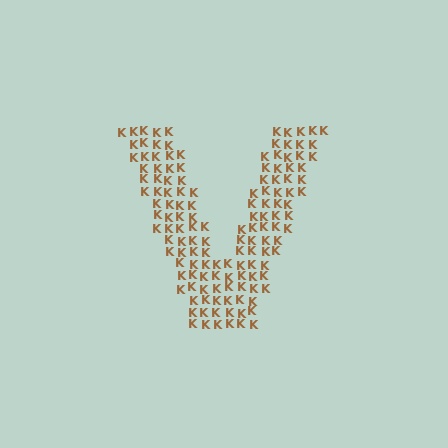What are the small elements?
The small elements are letter K's.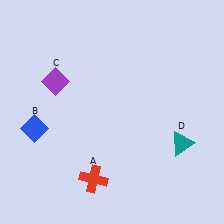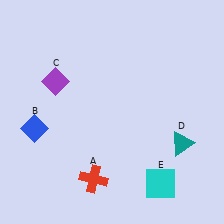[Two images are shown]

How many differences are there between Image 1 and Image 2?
There is 1 difference between the two images.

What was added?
A cyan square (E) was added in Image 2.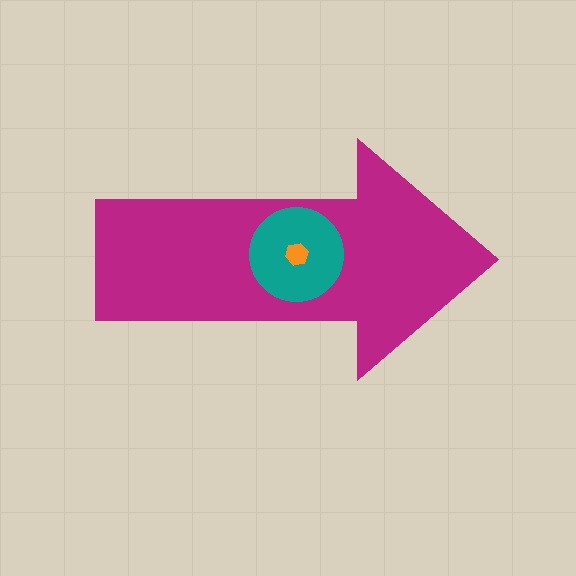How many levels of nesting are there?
3.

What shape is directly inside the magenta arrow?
The teal circle.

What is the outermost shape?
The magenta arrow.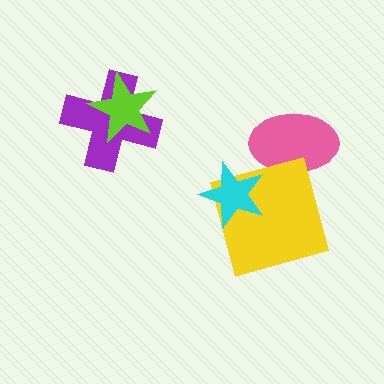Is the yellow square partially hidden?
Yes, it is partially covered by another shape.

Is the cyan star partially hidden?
No, no other shape covers it.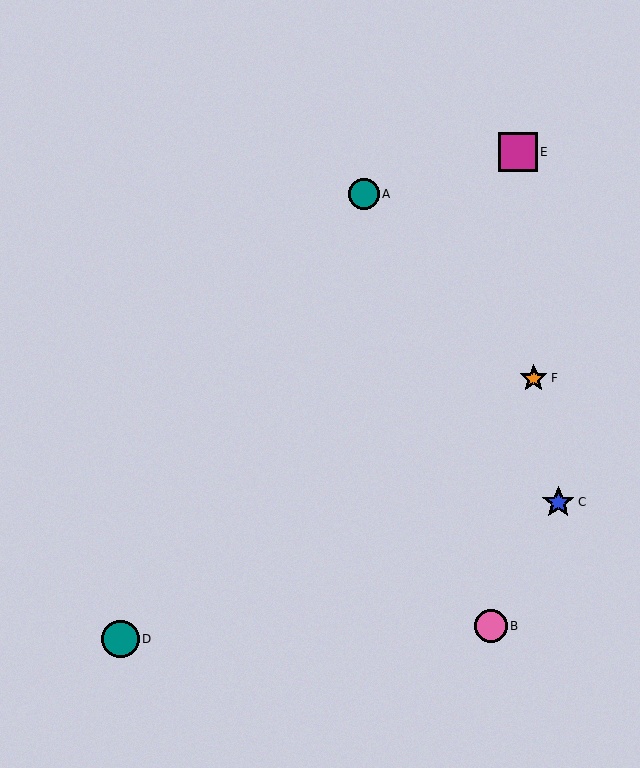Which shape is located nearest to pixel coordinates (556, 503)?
The blue star (labeled C) at (558, 502) is nearest to that location.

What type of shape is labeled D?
Shape D is a teal circle.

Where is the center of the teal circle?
The center of the teal circle is at (121, 639).